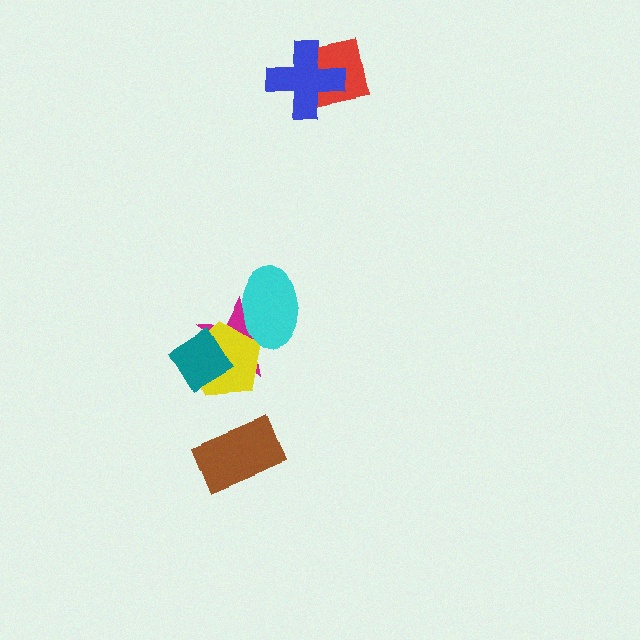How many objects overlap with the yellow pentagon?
3 objects overlap with the yellow pentagon.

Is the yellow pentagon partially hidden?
Yes, it is partially covered by another shape.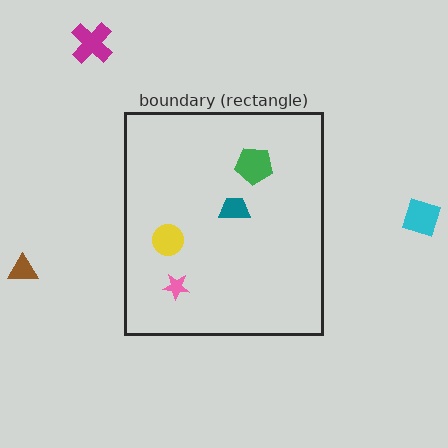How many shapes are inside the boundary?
4 inside, 3 outside.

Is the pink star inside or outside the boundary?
Inside.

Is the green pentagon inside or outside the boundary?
Inside.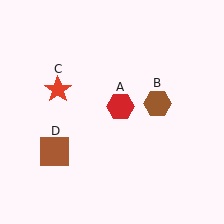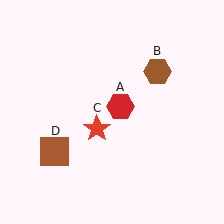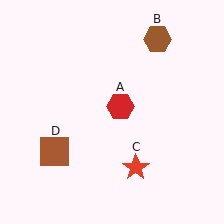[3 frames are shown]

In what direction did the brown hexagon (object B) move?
The brown hexagon (object B) moved up.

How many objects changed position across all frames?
2 objects changed position: brown hexagon (object B), red star (object C).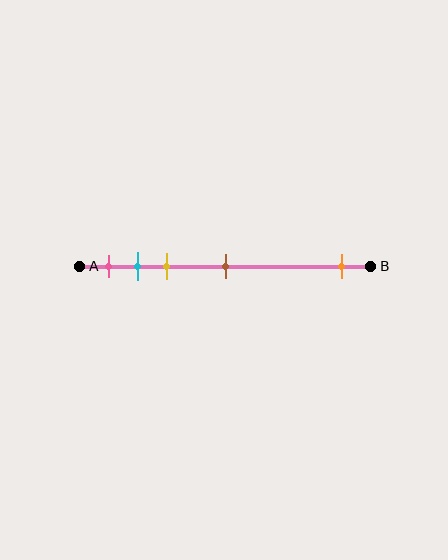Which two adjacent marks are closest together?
The cyan and yellow marks are the closest adjacent pair.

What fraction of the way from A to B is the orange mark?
The orange mark is approximately 90% (0.9) of the way from A to B.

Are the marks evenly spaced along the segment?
No, the marks are not evenly spaced.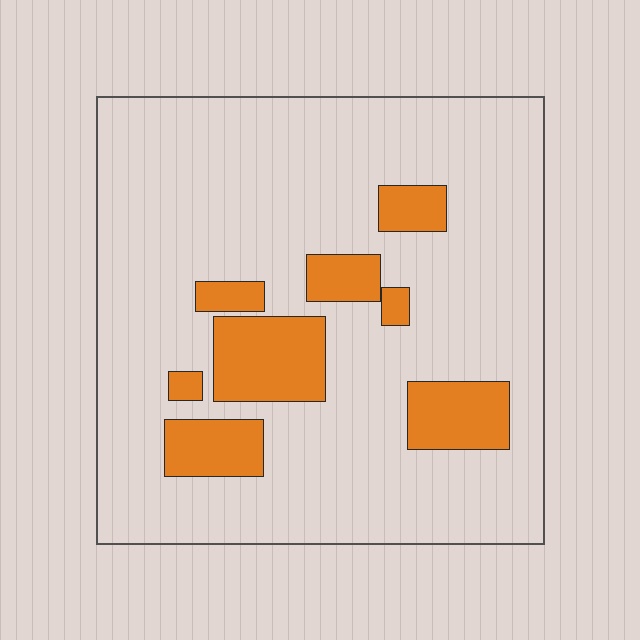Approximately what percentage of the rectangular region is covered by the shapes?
Approximately 15%.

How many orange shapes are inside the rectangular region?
8.